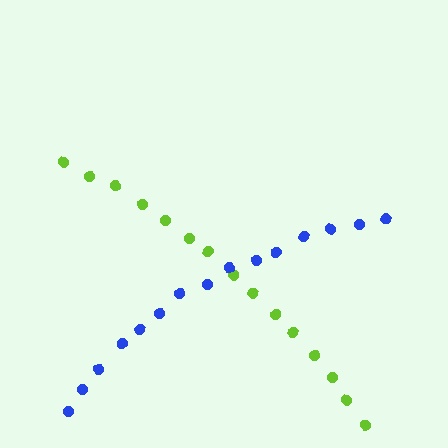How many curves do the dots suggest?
There are 2 distinct paths.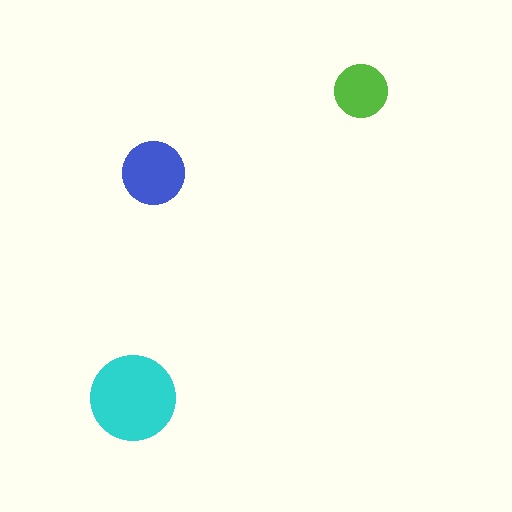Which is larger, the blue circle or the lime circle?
The blue one.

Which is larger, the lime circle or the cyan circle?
The cyan one.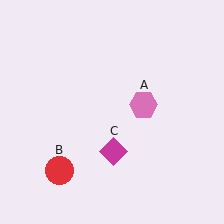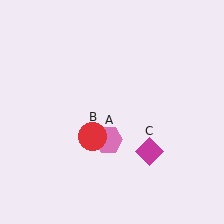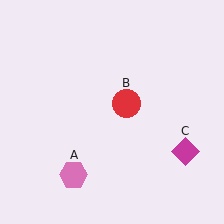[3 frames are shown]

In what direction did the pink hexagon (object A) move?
The pink hexagon (object A) moved down and to the left.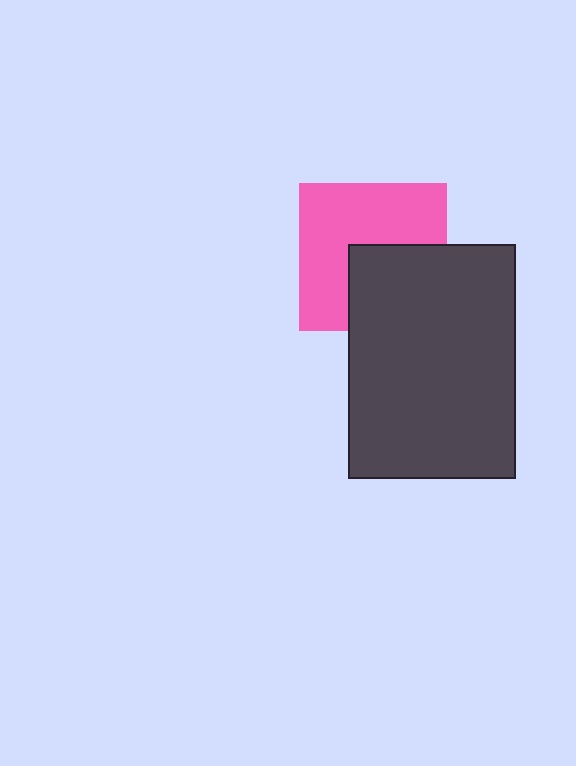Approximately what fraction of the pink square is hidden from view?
Roughly 40% of the pink square is hidden behind the dark gray rectangle.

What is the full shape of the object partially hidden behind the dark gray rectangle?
The partially hidden object is a pink square.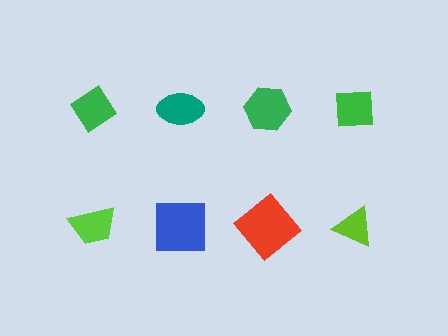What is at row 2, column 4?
A lime triangle.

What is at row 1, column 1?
A green diamond.